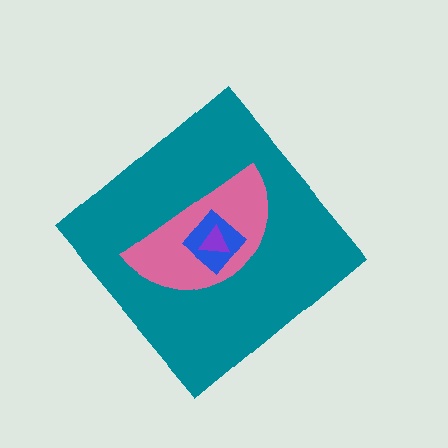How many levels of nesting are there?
4.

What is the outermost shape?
The teal diamond.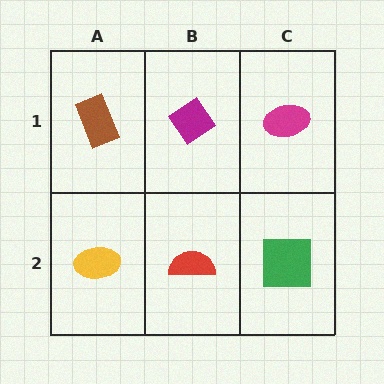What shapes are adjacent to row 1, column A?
A yellow ellipse (row 2, column A), a magenta diamond (row 1, column B).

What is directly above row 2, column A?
A brown rectangle.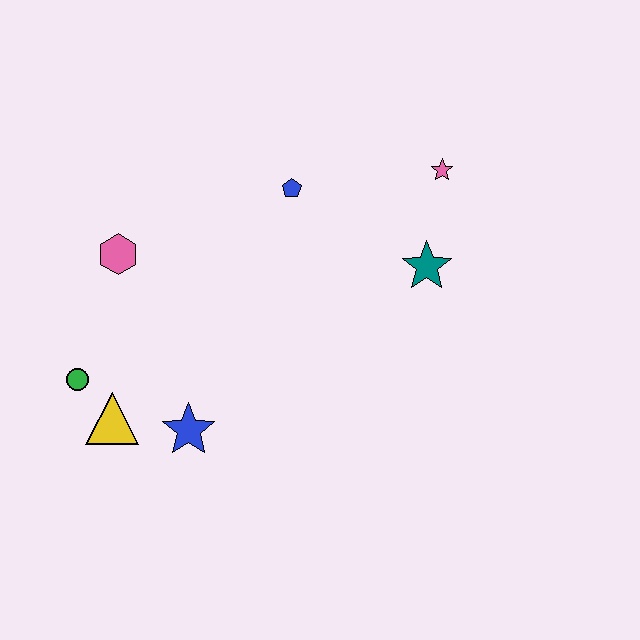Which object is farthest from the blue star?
The pink star is farthest from the blue star.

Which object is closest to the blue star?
The yellow triangle is closest to the blue star.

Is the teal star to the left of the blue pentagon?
No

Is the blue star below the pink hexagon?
Yes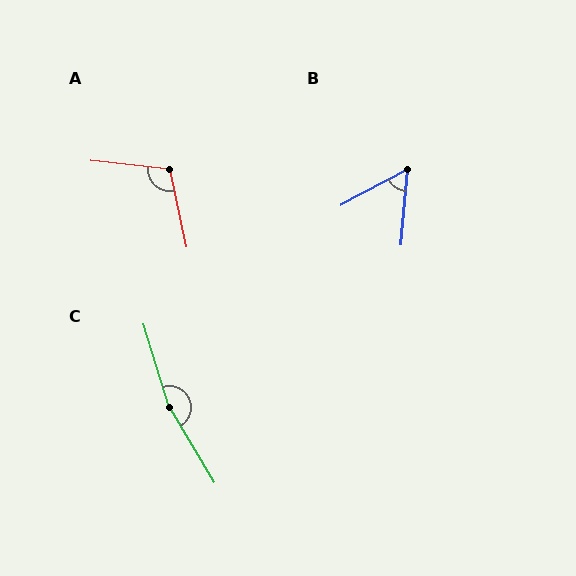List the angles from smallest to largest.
B (57°), A (108°), C (166°).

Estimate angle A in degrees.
Approximately 108 degrees.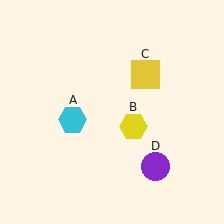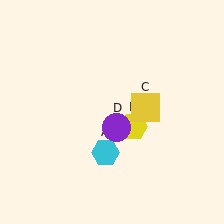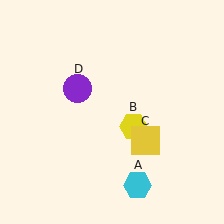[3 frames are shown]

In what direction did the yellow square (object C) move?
The yellow square (object C) moved down.